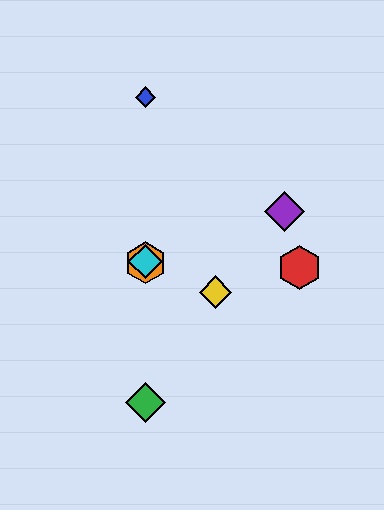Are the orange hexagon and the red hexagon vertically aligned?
No, the orange hexagon is at x≈145 and the red hexagon is at x≈300.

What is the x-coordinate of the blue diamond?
The blue diamond is at x≈145.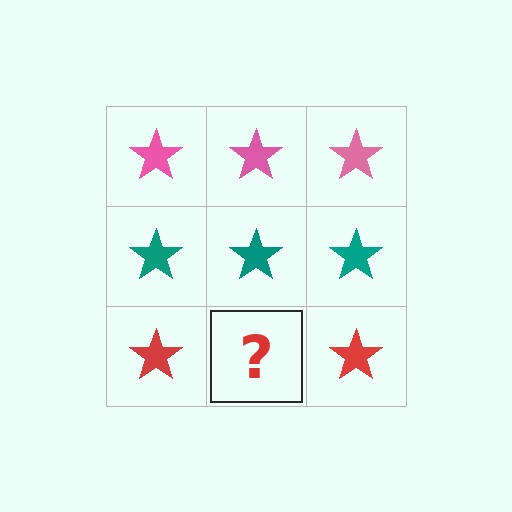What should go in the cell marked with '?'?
The missing cell should contain a red star.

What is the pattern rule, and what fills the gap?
The rule is that each row has a consistent color. The gap should be filled with a red star.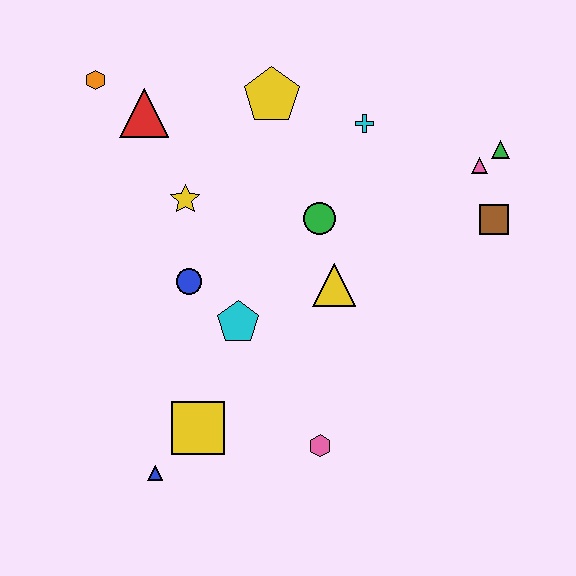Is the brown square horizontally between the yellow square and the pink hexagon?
No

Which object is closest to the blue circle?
The cyan pentagon is closest to the blue circle.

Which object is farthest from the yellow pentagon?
The blue triangle is farthest from the yellow pentagon.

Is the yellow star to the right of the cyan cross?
No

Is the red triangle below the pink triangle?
No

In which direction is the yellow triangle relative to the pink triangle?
The yellow triangle is to the left of the pink triangle.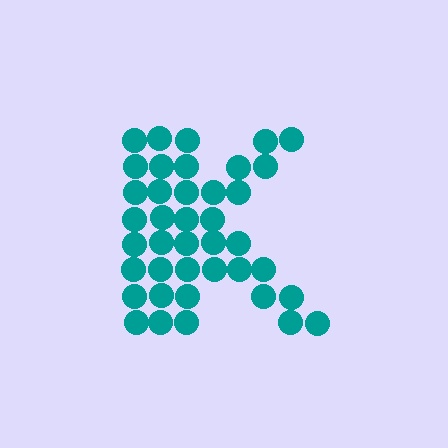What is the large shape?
The large shape is the letter K.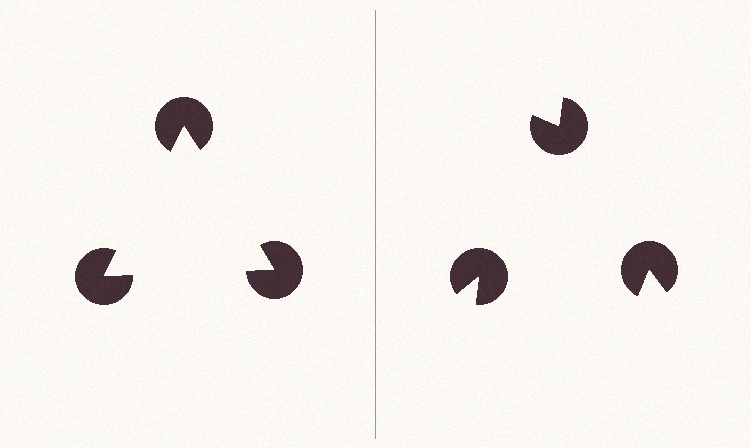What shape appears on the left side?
An illusory triangle.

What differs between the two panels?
The pac-man discs are positioned identically on both sides; only the wedge orientations differ. On the left they align to a triangle; on the right they are misaligned.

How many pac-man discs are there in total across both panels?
6 — 3 on each side.